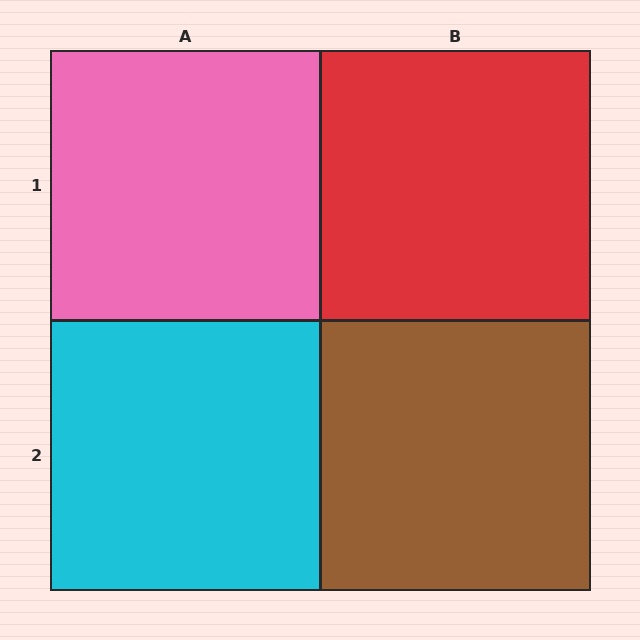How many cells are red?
1 cell is red.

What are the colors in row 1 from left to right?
Pink, red.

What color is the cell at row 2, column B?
Brown.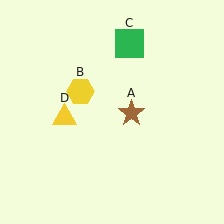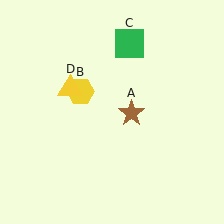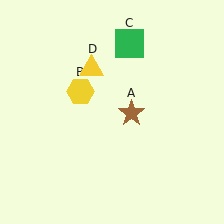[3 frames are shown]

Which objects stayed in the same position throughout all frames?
Brown star (object A) and yellow hexagon (object B) and green square (object C) remained stationary.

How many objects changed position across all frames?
1 object changed position: yellow triangle (object D).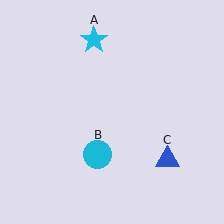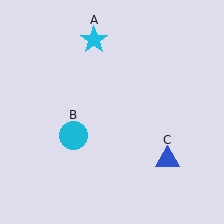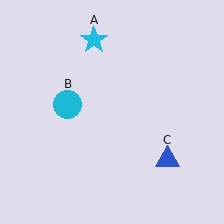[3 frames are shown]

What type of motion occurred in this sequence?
The cyan circle (object B) rotated clockwise around the center of the scene.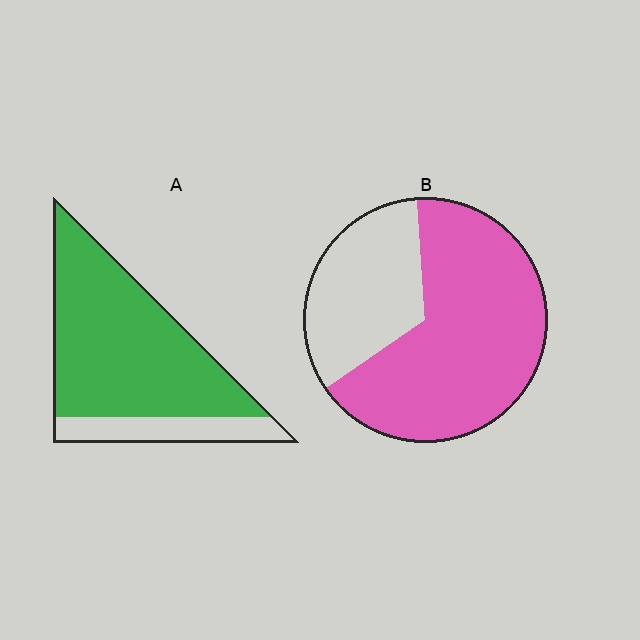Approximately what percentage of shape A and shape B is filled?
A is approximately 80% and B is approximately 65%.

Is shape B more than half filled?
Yes.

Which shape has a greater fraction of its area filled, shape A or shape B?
Shape A.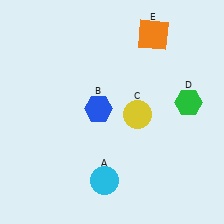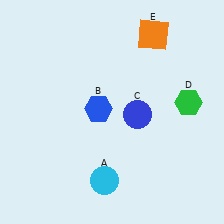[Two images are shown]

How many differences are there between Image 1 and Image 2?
There is 1 difference between the two images.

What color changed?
The circle (C) changed from yellow in Image 1 to blue in Image 2.